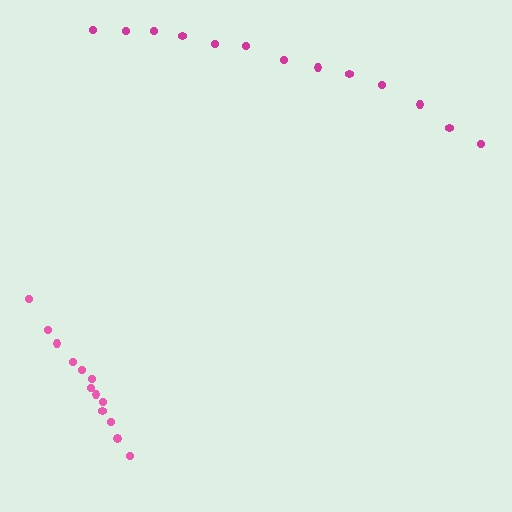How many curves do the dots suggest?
There are 2 distinct paths.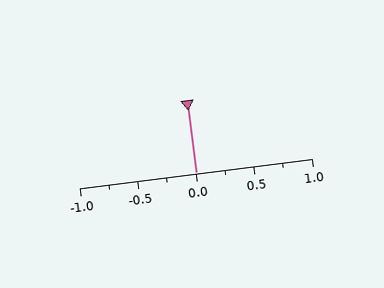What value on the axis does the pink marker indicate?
The marker indicates approximately 0.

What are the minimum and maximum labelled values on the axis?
The axis runs from -1.0 to 1.0.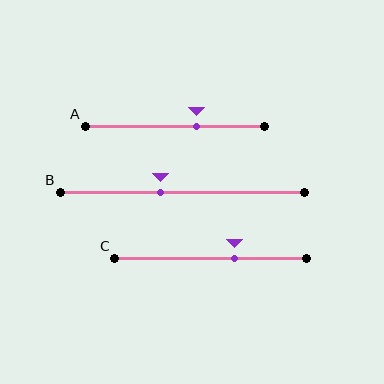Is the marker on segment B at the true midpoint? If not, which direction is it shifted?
No, the marker on segment B is shifted to the left by about 9% of the segment length.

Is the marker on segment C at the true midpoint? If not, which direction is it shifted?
No, the marker on segment C is shifted to the right by about 12% of the segment length.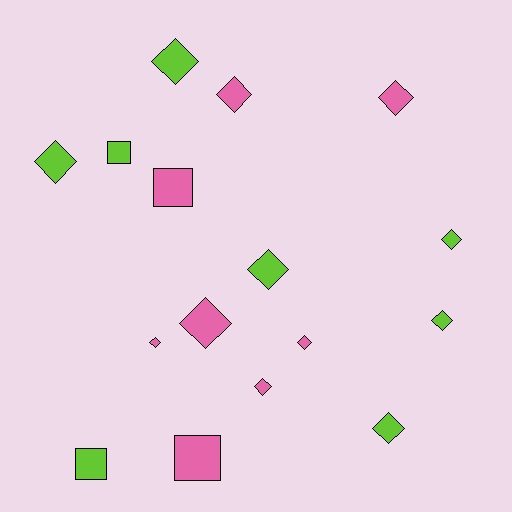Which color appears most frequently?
Lime, with 8 objects.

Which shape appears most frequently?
Diamond, with 12 objects.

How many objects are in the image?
There are 16 objects.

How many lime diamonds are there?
There are 6 lime diamonds.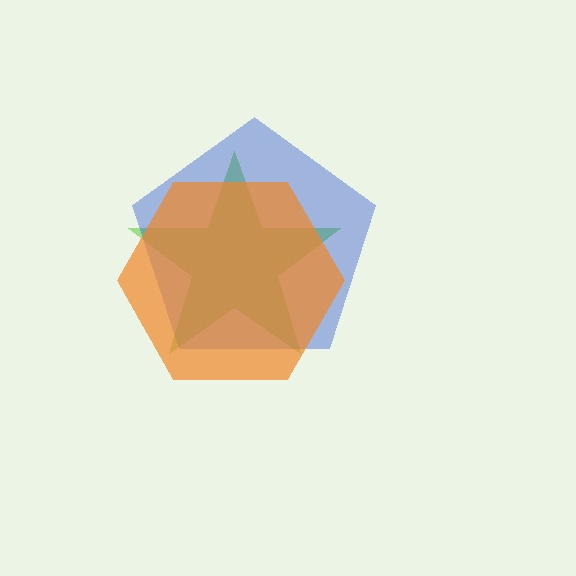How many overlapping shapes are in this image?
There are 3 overlapping shapes in the image.